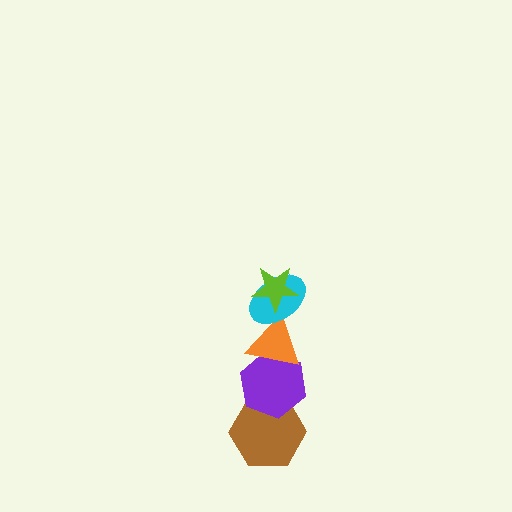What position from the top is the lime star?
The lime star is 1st from the top.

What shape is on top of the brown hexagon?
The purple hexagon is on top of the brown hexagon.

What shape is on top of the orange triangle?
The cyan ellipse is on top of the orange triangle.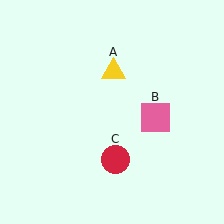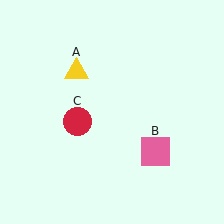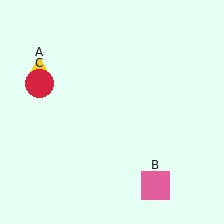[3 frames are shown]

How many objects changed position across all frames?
3 objects changed position: yellow triangle (object A), pink square (object B), red circle (object C).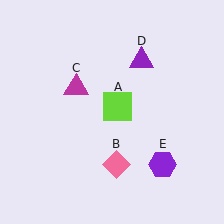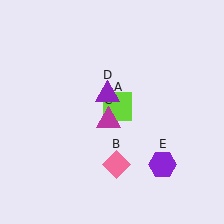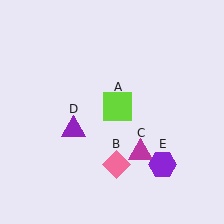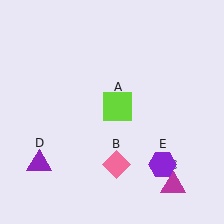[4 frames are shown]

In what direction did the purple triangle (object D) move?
The purple triangle (object D) moved down and to the left.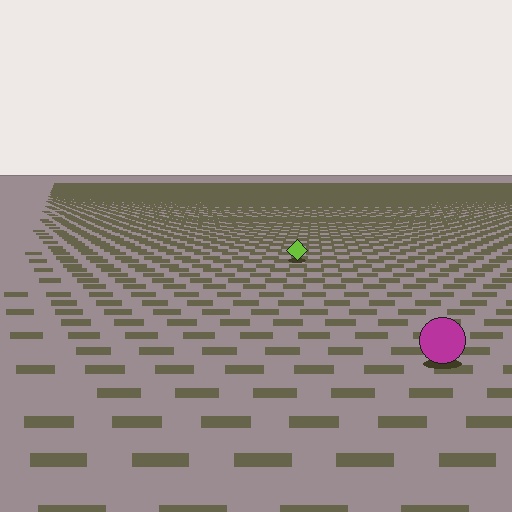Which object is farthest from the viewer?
The lime diamond is farthest from the viewer. It appears smaller and the ground texture around it is denser.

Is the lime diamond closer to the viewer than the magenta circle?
No. The magenta circle is closer — you can tell from the texture gradient: the ground texture is coarser near it.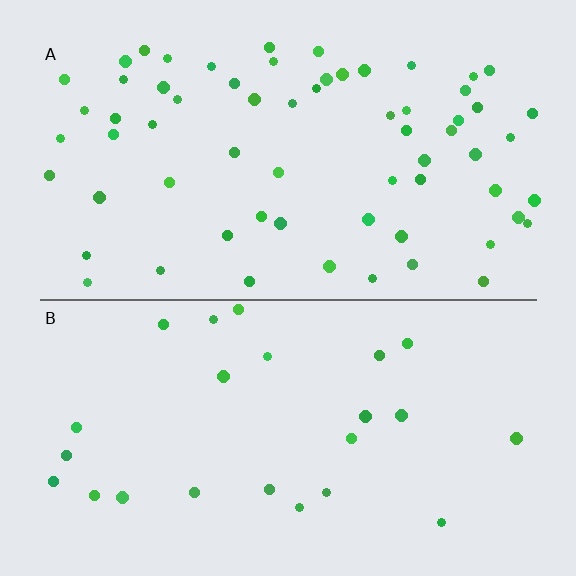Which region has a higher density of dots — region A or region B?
A (the top).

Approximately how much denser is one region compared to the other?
Approximately 2.7× — region A over region B.